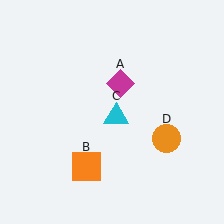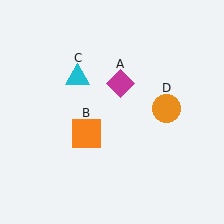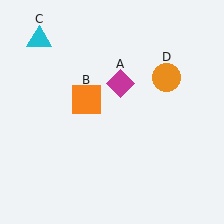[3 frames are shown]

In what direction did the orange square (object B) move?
The orange square (object B) moved up.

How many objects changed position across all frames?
3 objects changed position: orange square (object B), cyan triangle (object C), orange circle (object D).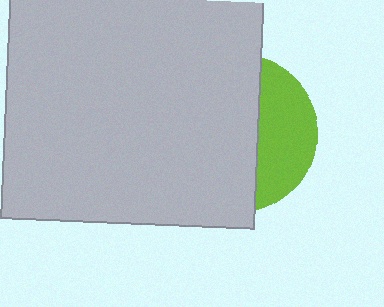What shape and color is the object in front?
The object in front is a light gray square.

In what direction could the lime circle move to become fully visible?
The lime circle could move right. That would shift it out from behind the light gray square entirely.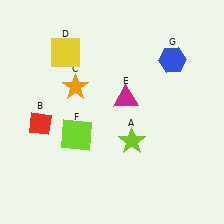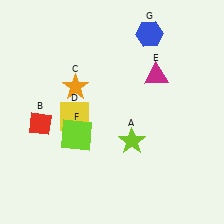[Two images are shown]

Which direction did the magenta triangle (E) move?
The magenta triangle (E) moved right.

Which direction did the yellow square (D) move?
The yellow square (D) moved down.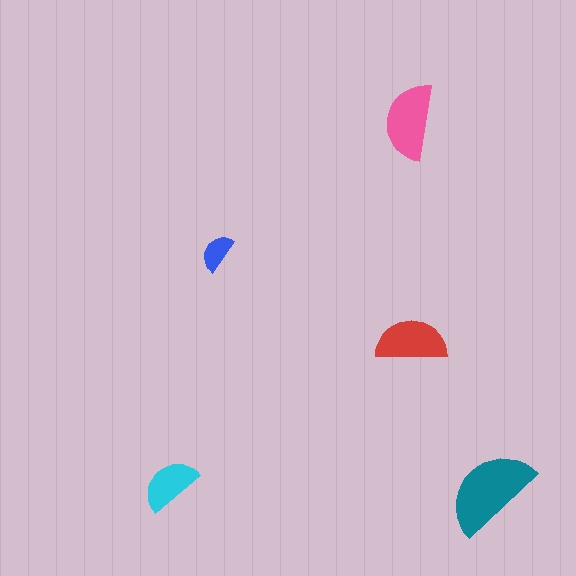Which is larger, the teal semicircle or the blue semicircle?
The teal one.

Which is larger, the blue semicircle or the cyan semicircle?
The cyan one.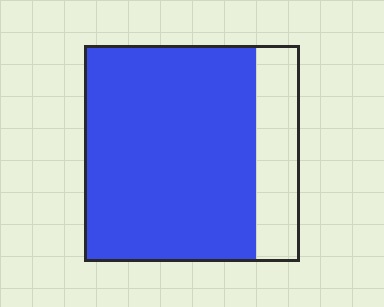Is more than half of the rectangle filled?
Yes.